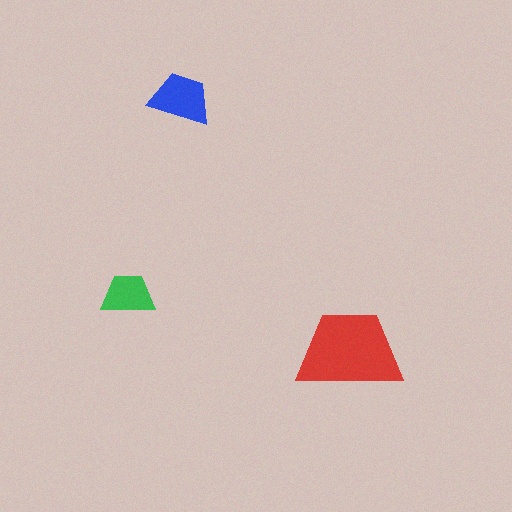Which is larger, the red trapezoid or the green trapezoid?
The red one.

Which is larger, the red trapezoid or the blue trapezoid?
The red one.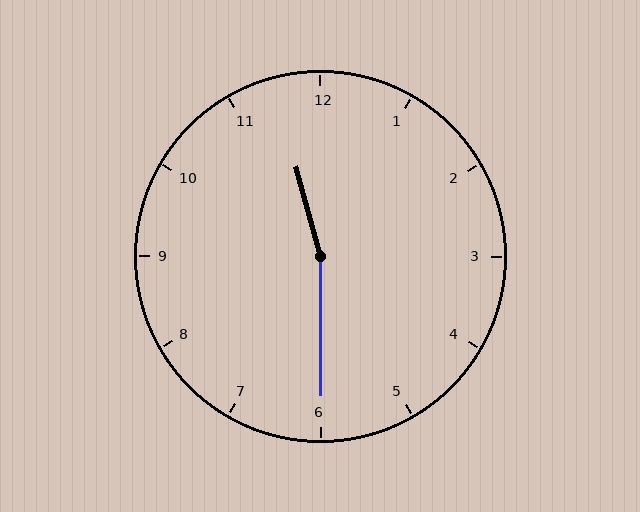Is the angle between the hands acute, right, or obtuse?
It is obtuse.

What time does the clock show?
11:30.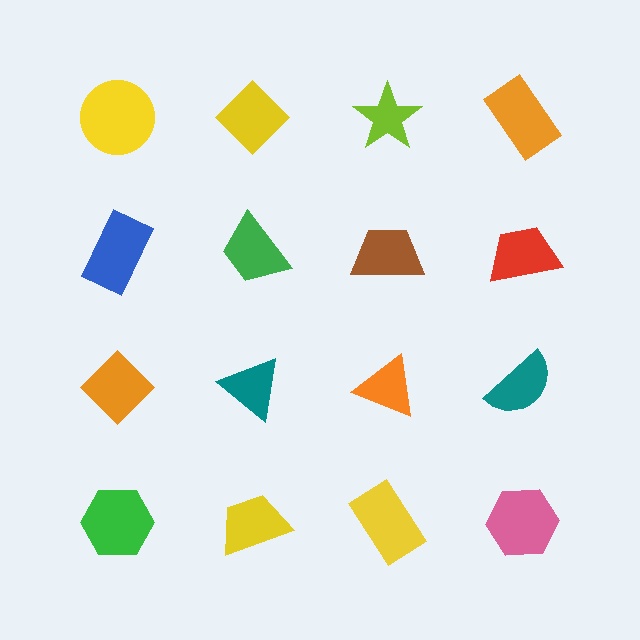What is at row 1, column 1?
A yellow circle.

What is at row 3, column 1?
An orange diamond.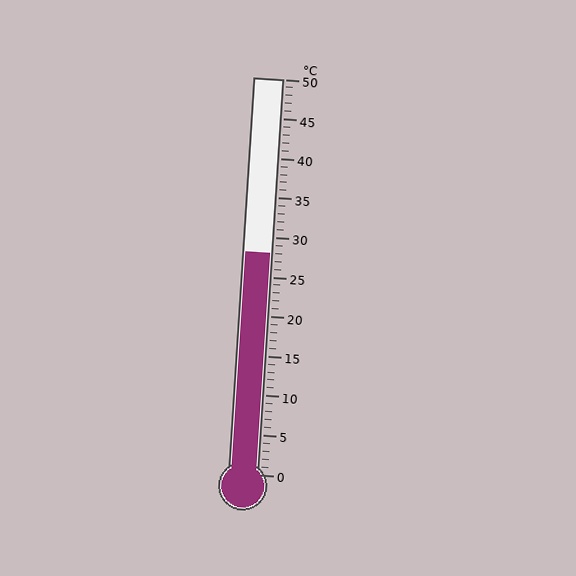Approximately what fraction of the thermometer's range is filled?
The thermometer is filled to approximately 55% of its range.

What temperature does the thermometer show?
The thermometer shows approximately 28°C.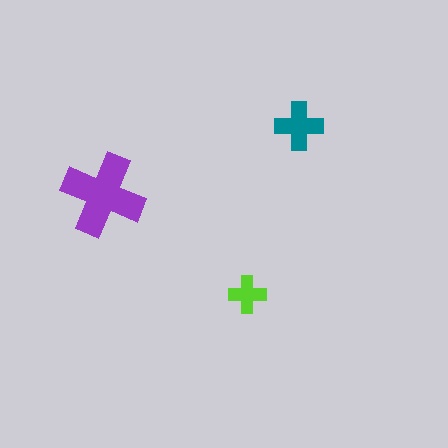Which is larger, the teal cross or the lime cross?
The teal one.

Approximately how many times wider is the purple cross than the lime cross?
About 2 times wider.